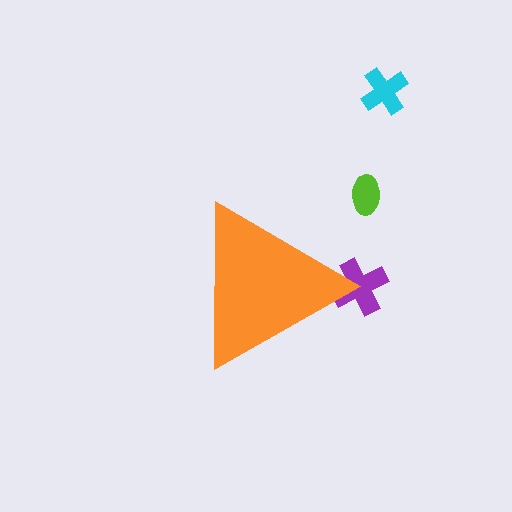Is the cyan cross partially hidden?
No, the cyan cross is fully visible.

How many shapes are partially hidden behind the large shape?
1 shape is partially hidden.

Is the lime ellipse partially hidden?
No, the lime ellipse is fully visible.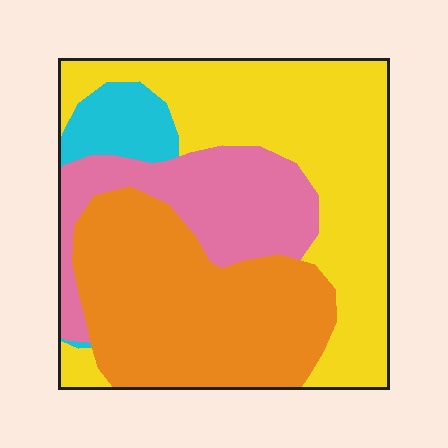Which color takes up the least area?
Cyan, at roughly 5%.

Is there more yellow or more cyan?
Yellow.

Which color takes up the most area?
Yellow, at roughly 40%.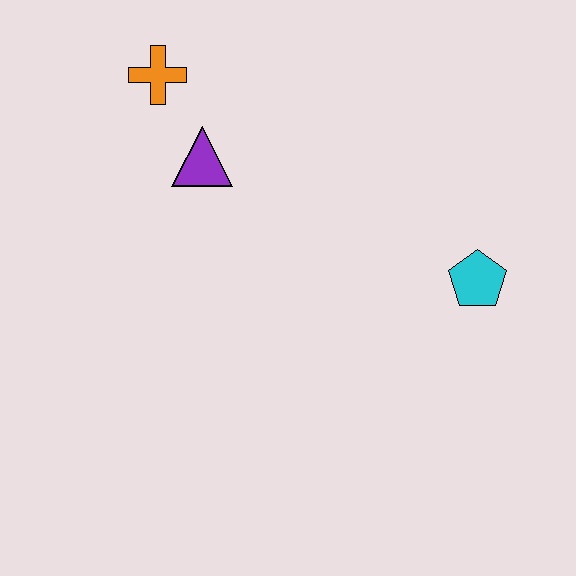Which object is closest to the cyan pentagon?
The purple triangle is closest to the cyan pentagon.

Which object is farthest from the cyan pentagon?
The orange cross is farthest from the cyan pentagon.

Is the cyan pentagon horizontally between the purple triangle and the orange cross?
No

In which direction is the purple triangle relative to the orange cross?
The purple triangle is below the orange cross.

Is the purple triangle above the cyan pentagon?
Yes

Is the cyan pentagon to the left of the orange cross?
No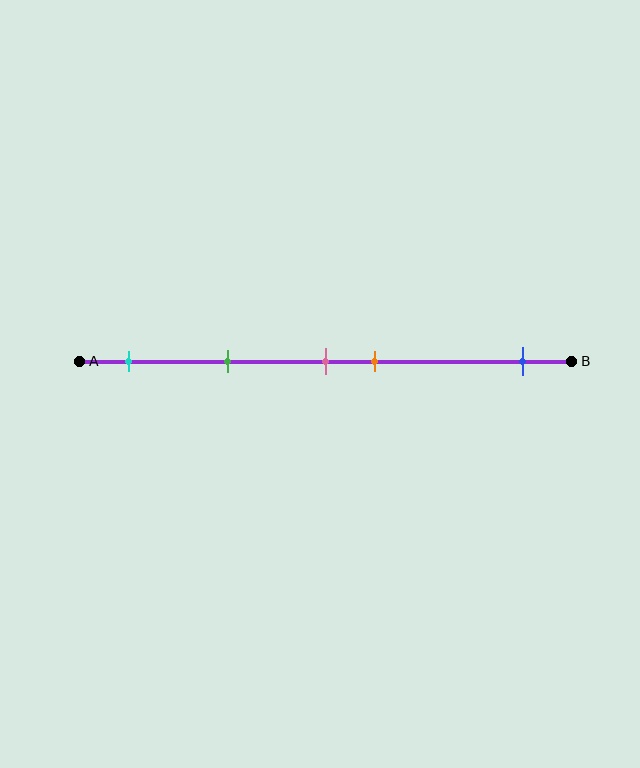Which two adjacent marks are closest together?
The pink and orange marks are the closest adjacent pair.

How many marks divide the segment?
There are 5 marks dividing the segment.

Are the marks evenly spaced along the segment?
No, the marks are not evenly spaced.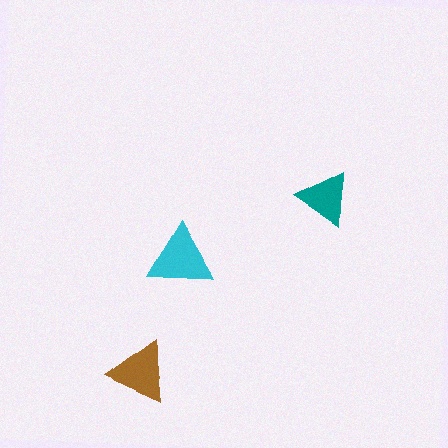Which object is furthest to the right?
The teal triangle is rightmost.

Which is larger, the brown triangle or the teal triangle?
The brown one.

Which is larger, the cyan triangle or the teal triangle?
The cyan one.